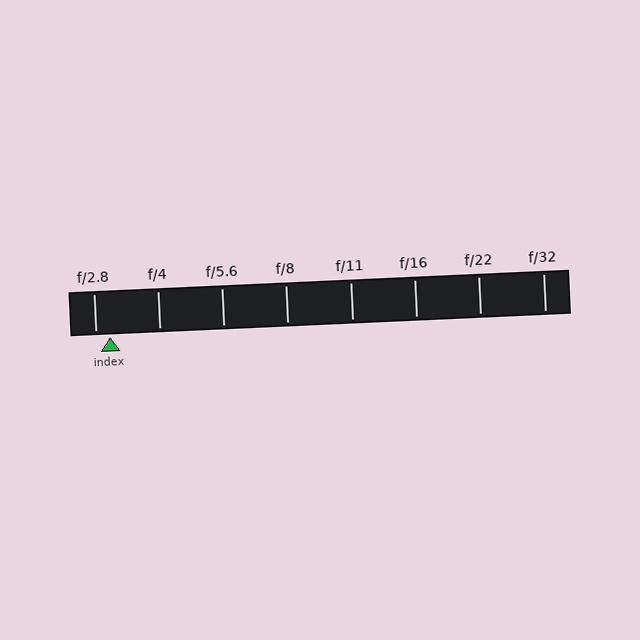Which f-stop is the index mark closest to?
The index mark is closest to f/2.8.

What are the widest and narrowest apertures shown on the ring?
The widest aperture shown is f/2.8 and the narrowest is f/32.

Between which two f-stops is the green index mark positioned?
The index mark is between f/2.8 and f/4.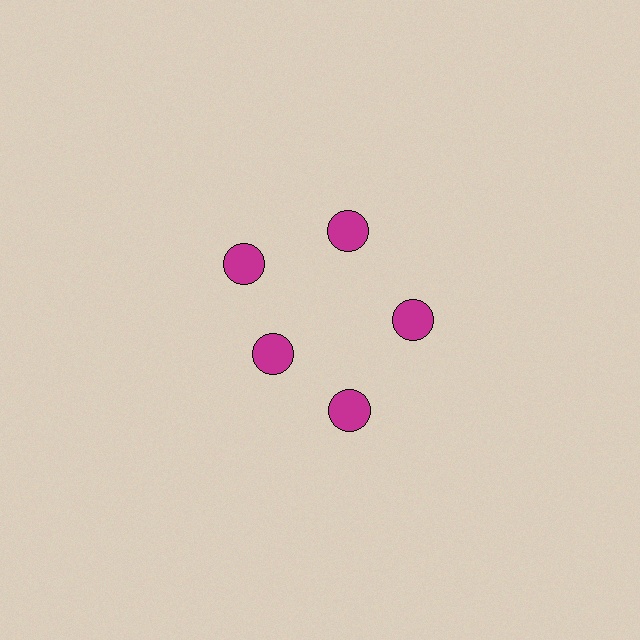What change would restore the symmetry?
The symmetry would be restored by moving it outward, back onto the ring so that all 5 circles sit at equal angles and equal distance from the center.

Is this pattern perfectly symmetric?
No. The 5 magenta circles are arranged in a ring, but one element near the 8 o'clock position is pulled inward toward the center, breaking the 5-fold rotational symmetry.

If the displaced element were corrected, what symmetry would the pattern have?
It would have 5-fold rotational symmetry — the pattern would map onto itself every 72 degrees.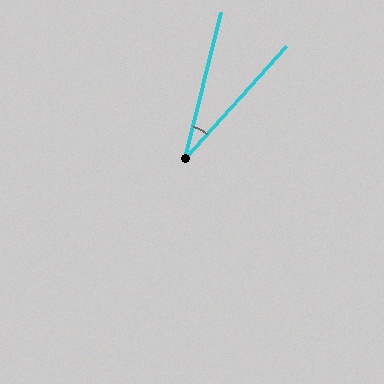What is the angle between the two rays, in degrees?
Approximately 28 degrees.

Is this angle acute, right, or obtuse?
It is acute.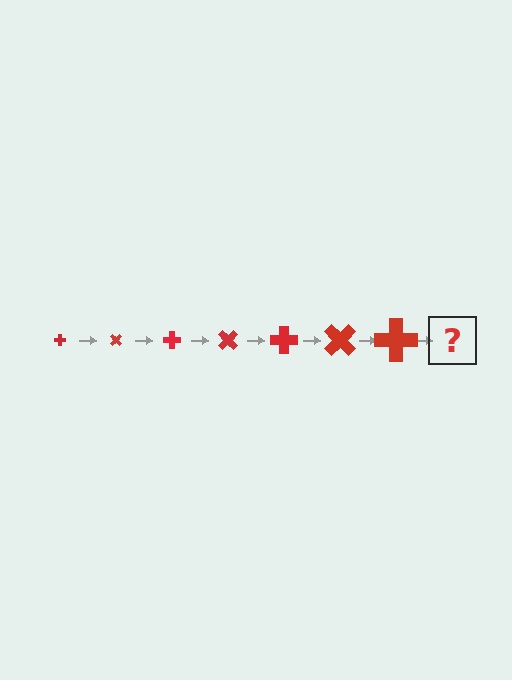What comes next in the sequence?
The next element should be a cross, larger than the previous one and rotated 315 degrees from the start.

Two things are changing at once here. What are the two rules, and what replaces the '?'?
The two rules are that the cross grows larger each step and it rotates 45 degrees each step. The '?' should be a cross, larger than the previous one and rotated 315 degrees from the start.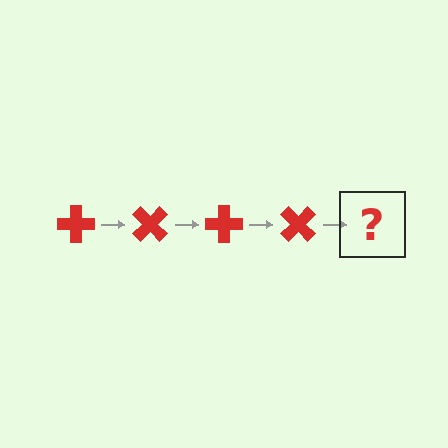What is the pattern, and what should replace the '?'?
The pattern is that the cross rotates 45 degrees each step. The '?' should be a red cross rotated 180 degrees.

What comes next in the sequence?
The next element should be a red cross rotated 180 degrees.